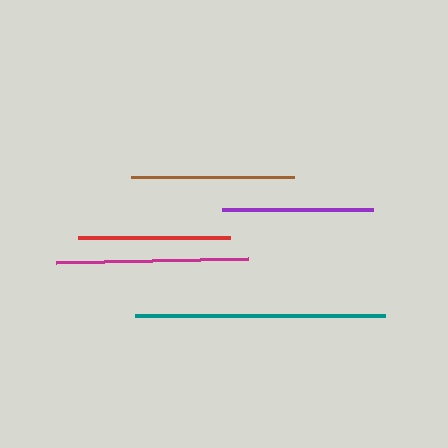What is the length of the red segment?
The red segment is approximately 152 pixels long.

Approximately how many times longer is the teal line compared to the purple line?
The teal line is approximately 1.7 times the length of the purple line.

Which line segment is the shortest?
The purple line is the shortest at approximately 151 pixels.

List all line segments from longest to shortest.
From longest to shortest: teal, magenta, brown, red, purple.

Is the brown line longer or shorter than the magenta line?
The magenta line is longer than the brown line.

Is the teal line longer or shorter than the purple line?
The teal line is longer than the purple line.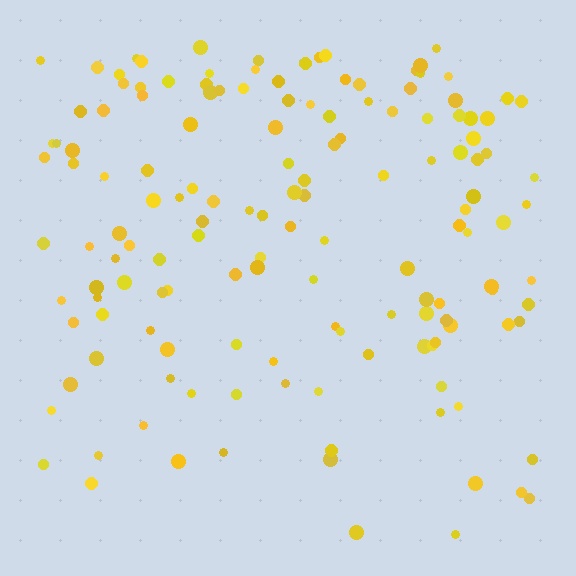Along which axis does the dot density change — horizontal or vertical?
Vertical.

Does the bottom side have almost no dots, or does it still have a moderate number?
Still a moderate number, just noticeably fewer than the top.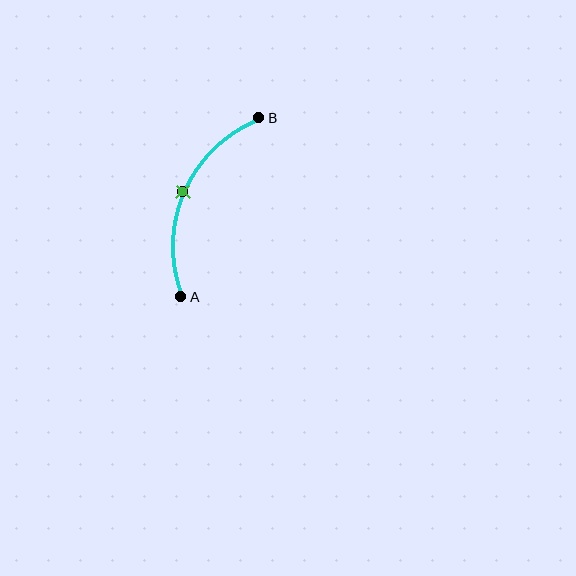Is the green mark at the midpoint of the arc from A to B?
Yes. The green mark lies on the arc at equal arc-length from both A and B — it is the arc midpoint.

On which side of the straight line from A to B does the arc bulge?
The arc bulges to the left of the straight line connecting A and B.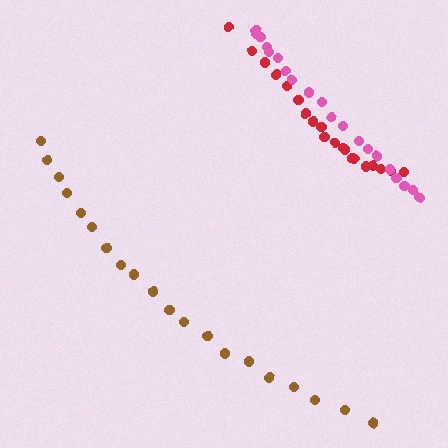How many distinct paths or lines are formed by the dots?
There are 3 distinct paths.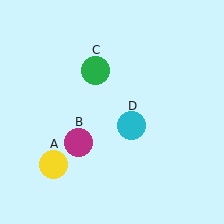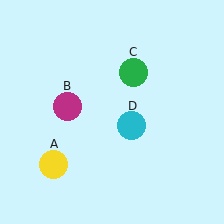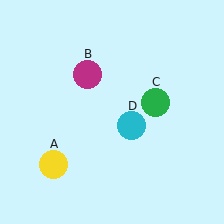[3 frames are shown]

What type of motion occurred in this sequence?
The magenta circle (object B), green circle (object C) rotated clockwise around the center of the scene.